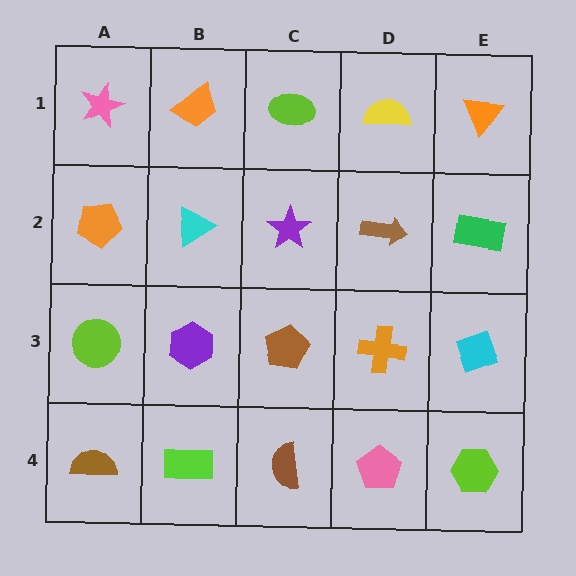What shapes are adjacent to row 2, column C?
A lime ellipse (row 1, column C), a brown pentagon (row 3, column C), a cyan triangle (row 2, column B), a brown arrow (row 2, column D).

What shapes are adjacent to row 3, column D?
A brown arrow (row 2, column D), a pink pentagon (row 4, column D), a brown pentagon (row 3, column C), a cyan diamond (row 3, column E).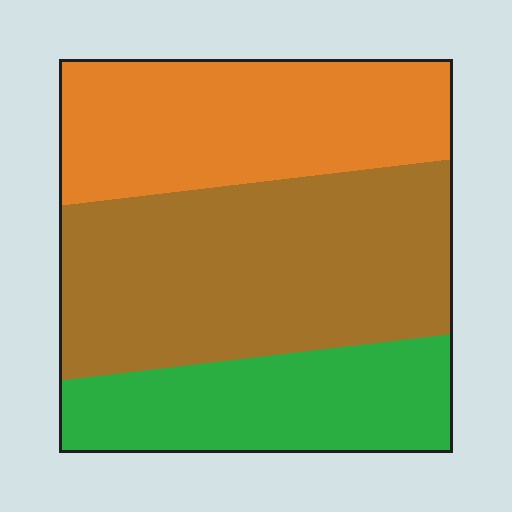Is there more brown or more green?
Brown.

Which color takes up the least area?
Green, at roughly 25%.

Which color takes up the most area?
Brown, at roughly 45%.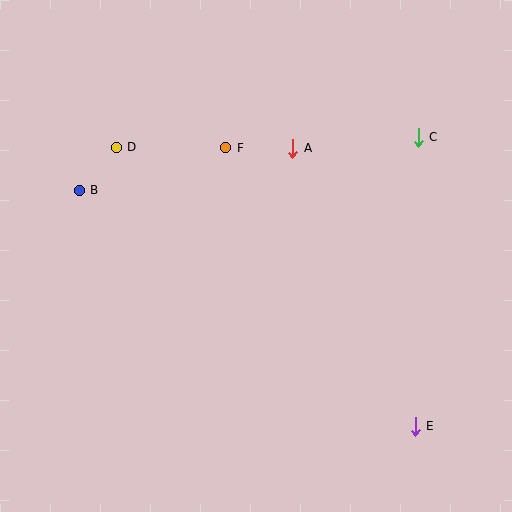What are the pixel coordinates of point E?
Point E is at (415, 426).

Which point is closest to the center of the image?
Point F at (226, 148) is closest to the center.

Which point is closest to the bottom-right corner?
Point E is closest to the bottom-right corner.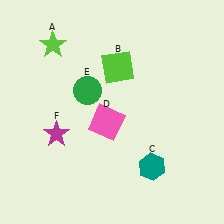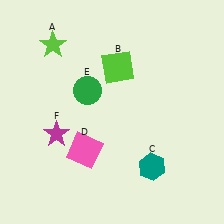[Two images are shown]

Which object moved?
The pink square (D) moved down.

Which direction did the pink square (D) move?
The pink square (D) moved down.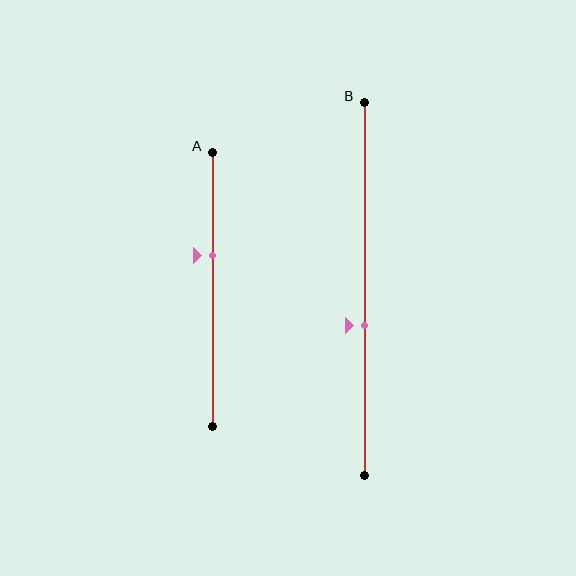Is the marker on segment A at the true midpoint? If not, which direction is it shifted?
No, the marker on segment A is shifted upward by about 12% of the segment length.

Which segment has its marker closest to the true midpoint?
Segment B has its marker closest to the true midpoint.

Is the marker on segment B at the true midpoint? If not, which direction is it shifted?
No, the marker on segment B is shifted downward by about 10% of the segment length.